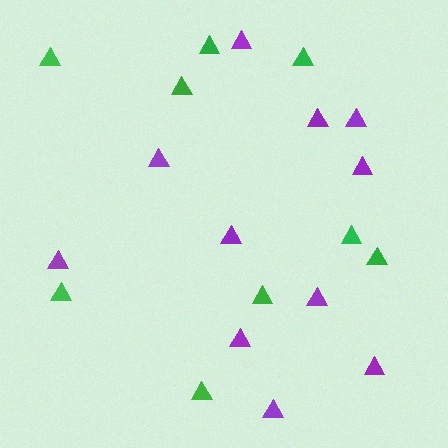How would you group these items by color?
There are 2 groups: one group of purple triangles (11) and one group of green triangles (9).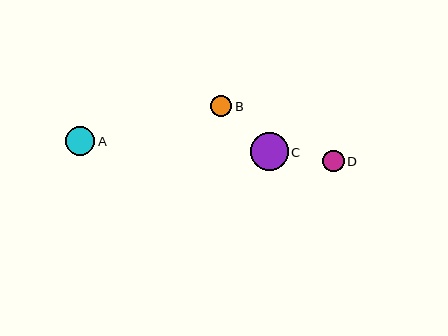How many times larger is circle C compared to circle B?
Circle C is approximately 1.8 times the size of circle B.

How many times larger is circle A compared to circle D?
Circle A is approximately 1.4 times the size of circle D.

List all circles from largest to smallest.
From largest to smallest: C, A, D, B.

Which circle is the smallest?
Circle B is the smallest with a size of approximately 21 pixels.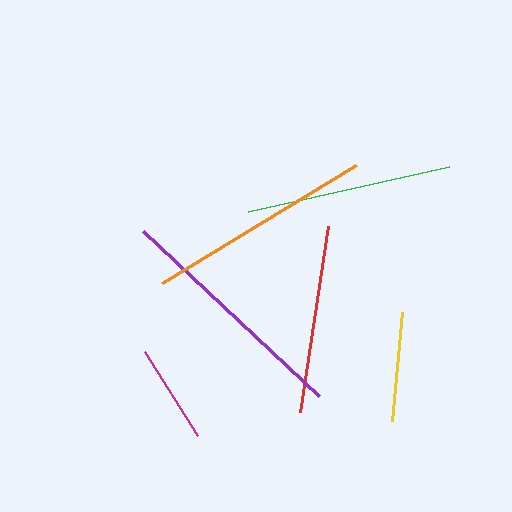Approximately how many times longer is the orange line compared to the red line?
The orange line is approximately 1.2 times the length of the red line.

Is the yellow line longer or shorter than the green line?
The green line is longer than the yellow line.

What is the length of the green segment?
The green segment is approximately 206 pixels long.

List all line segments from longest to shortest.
From longest to shortest: purple, orange, green, red, yellow, magenta.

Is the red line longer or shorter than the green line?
The green line is longer than the red line.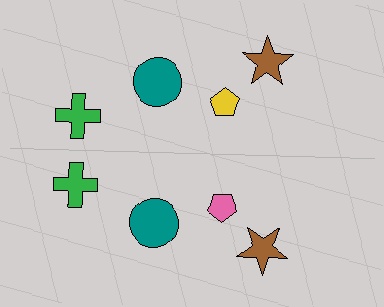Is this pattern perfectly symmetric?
No, the pattern is not perfectly symmetric. The pink pentagon on the bottom side breaks the symmetry — its mirror counterpart is yellow.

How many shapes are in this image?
There are 8 shapes in this image.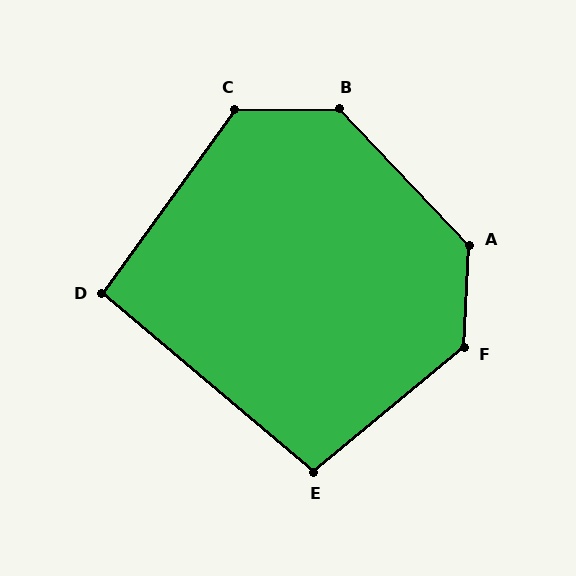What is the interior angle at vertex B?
Approximately 133 degrees (obtuse).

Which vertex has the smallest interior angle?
D, at approximately 94 degrees.